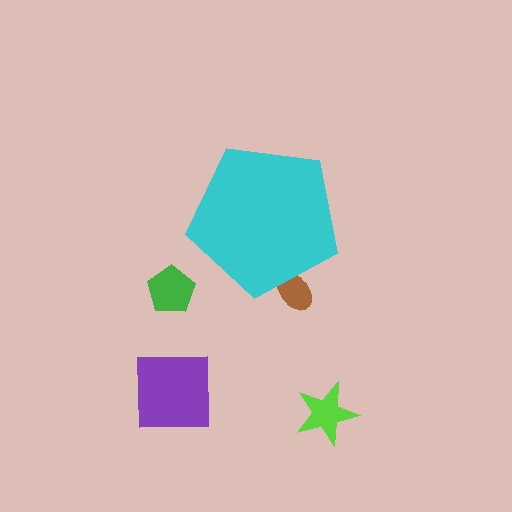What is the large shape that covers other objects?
A cyan pentagon.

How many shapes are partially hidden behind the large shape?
1 shape is partially hidden.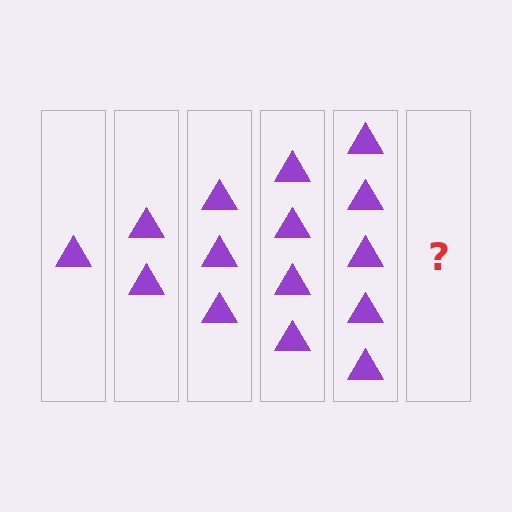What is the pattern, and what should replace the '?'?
The pattern is that each step adds one more triangle. The '?' should be 6 triangles.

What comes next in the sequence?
The next element should be 6 triangles.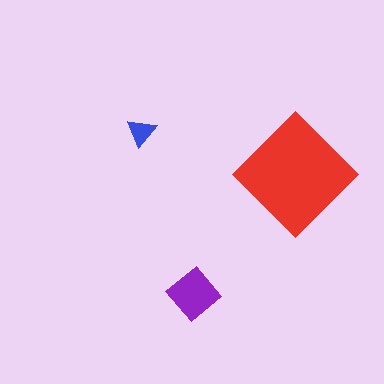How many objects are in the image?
There are 3 objects in the image.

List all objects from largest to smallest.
The red diamond, the purple diamond, the blue triangle.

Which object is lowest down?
The purple diamond is bottommost.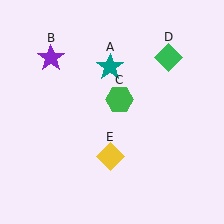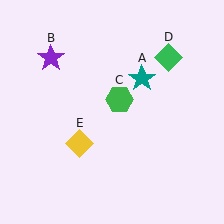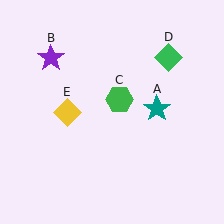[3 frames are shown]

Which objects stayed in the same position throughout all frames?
Purple star (object B) and green hexagon (object C) and green diamond (object D) remained stationary.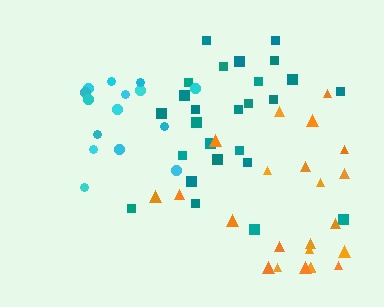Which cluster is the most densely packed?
Cyan.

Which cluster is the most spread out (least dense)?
Orange.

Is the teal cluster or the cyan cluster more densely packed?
Cyan.